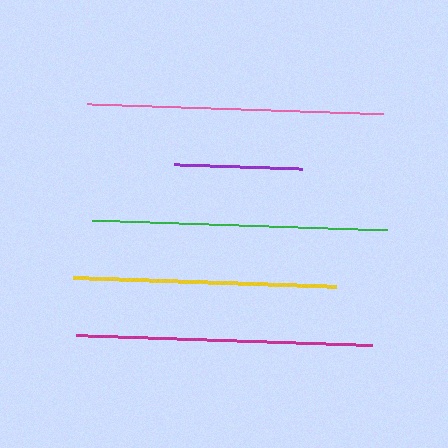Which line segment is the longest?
The pink line is the longest at approximately 296 pixels.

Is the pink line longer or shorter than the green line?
The pink line is longer than the green line.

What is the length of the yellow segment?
The yellow segment is approximately 263 pixels long.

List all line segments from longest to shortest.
From longest to shortest: pink, magenta, green, yellow, purple.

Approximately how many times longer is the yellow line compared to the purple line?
The yellow line is approximately 2.1 times the length of the purple line.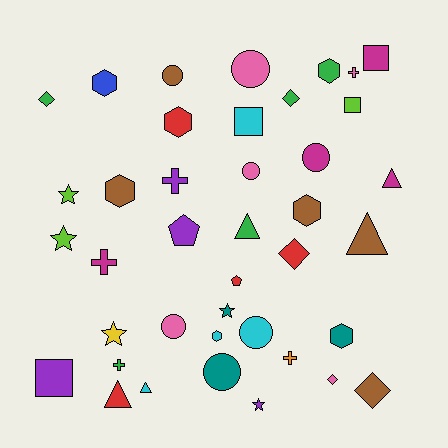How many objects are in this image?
There are 40 objects.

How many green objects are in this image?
There are 5 green objects.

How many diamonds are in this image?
There are 5 diamonds.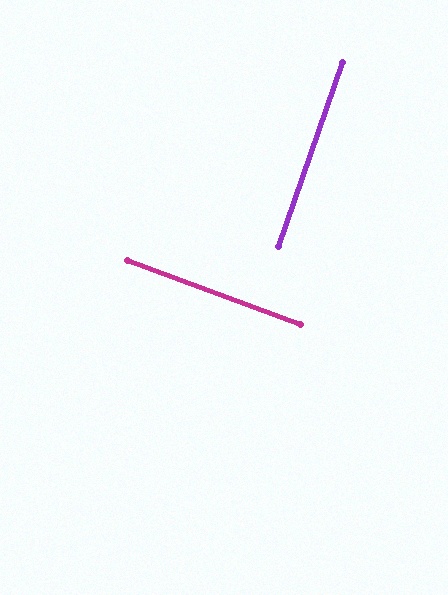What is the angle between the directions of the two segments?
Approximately 89 degrees.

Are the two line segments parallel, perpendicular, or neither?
Perpendicular — they meet at approximately 89°.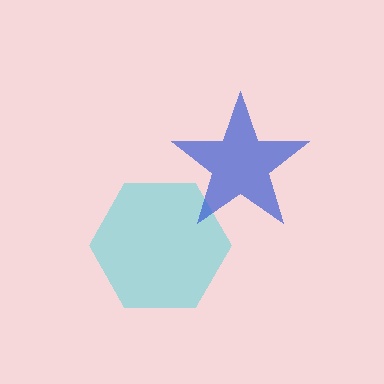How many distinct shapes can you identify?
There are 2 distinct shapes: a cyan hexagon, a blue star.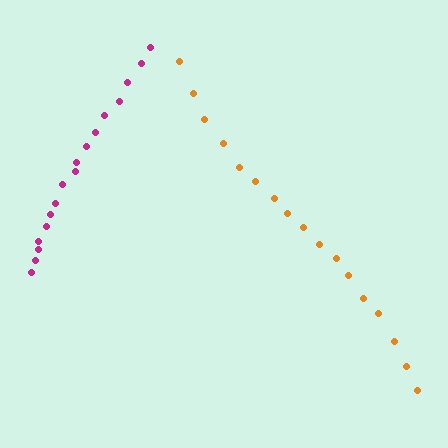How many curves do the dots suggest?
There are 2 distinct paths.